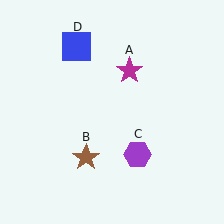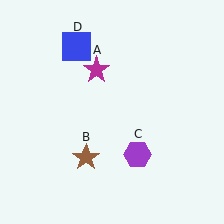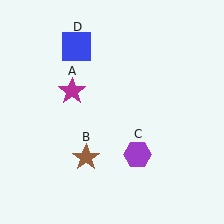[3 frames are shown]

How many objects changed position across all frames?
1 object changed position: magenta star (object A).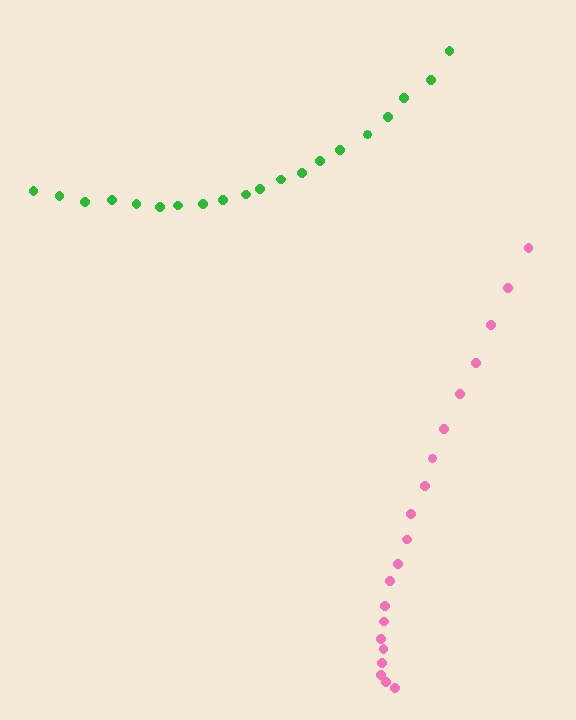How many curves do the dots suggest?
There are 2 distinct paths.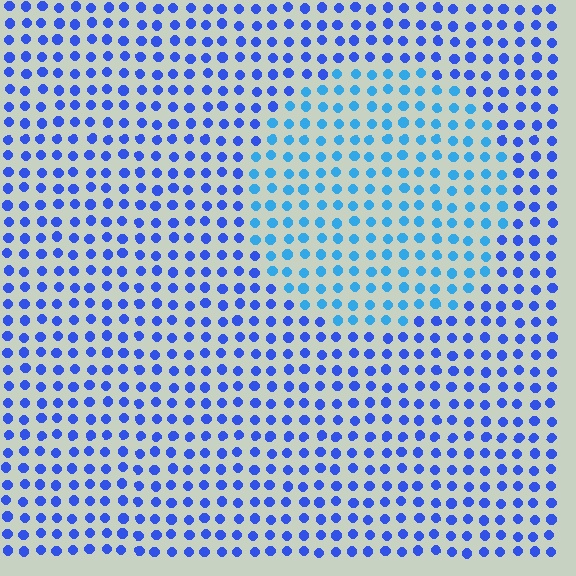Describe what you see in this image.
The image is filled with small blue elements in a uniform arrangement. A circle-shaped region is visible where the elements are tinted to a slightly different hue, forming a subtle color boundary.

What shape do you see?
I see a circle.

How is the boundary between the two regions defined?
The boundary is defined purely by a slight shift in hue (about 28 degrees). Spacing, size, and orientation are identical on both sides.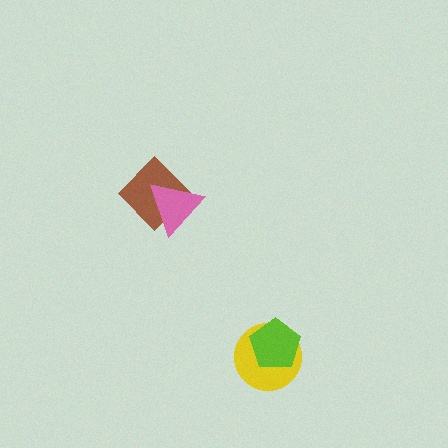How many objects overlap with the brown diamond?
1 object overlaps with the brown diamond.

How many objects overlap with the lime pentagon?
1 object overlaps with the lime pentagon.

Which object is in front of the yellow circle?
The lime pentagon is in front of the yellow circle.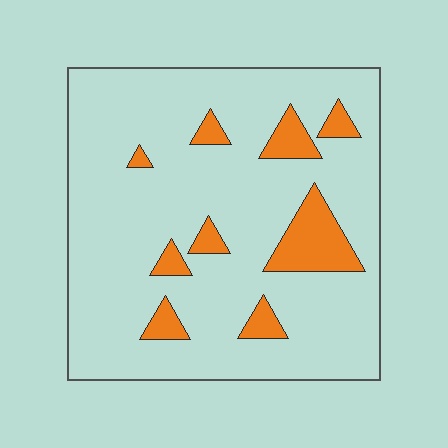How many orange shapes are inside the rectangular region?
9.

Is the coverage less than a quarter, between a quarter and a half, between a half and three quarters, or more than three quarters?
Less than a quarter.